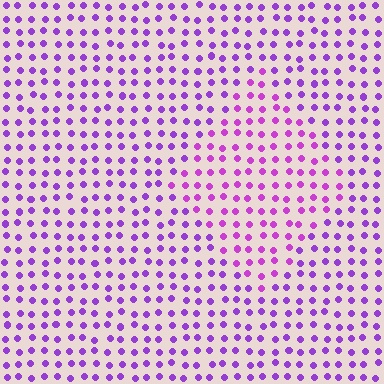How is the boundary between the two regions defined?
The boundary is defined purely by a slight shift in hue (about 22 degrees). Spacing, size, and orientation are identical on both sides.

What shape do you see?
I see a diamond.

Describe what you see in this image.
The image is filled with small purple elements in a uniform arrangement. A diamond-shaped region is visible where the elements are tinted to a slightly different hue, forming a subtle color boundary.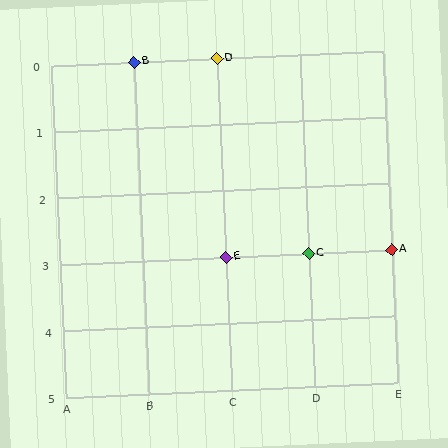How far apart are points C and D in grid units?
Points C and D are 1 column and 3 rows apart (about 3.2 grid units diagonally).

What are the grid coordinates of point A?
Point A is at grid coordinates (E, 3).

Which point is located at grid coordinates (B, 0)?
Point B is at (B, 0).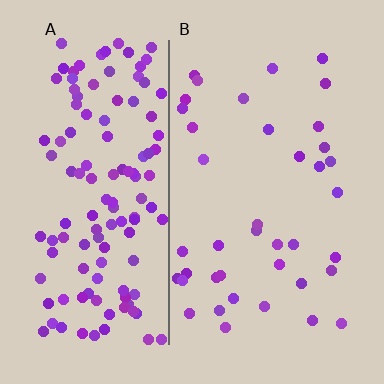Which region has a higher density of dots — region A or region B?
A (the left).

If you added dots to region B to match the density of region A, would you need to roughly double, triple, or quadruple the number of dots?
Approximately triple.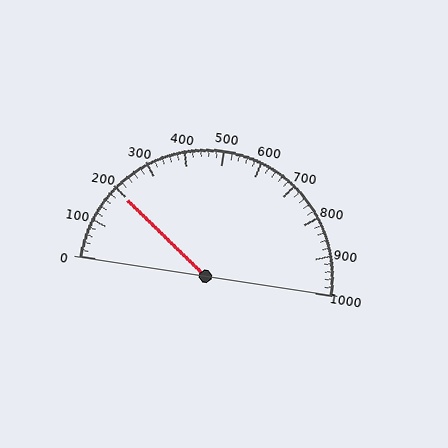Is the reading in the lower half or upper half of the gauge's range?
The reading is in the lower half of the range (0 to 1000).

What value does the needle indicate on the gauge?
The needle indicates approximately 200.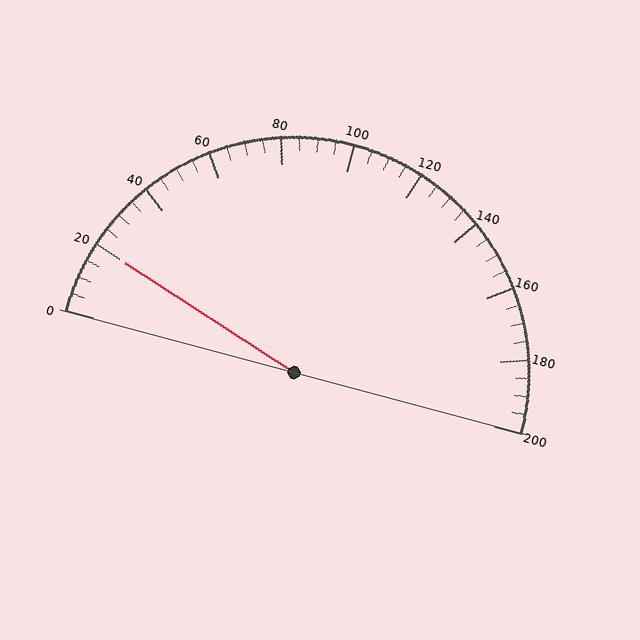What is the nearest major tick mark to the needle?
The nearest major tick mark is 20.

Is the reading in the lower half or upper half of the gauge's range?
The reading is in the lower half of the range (0 to 200).